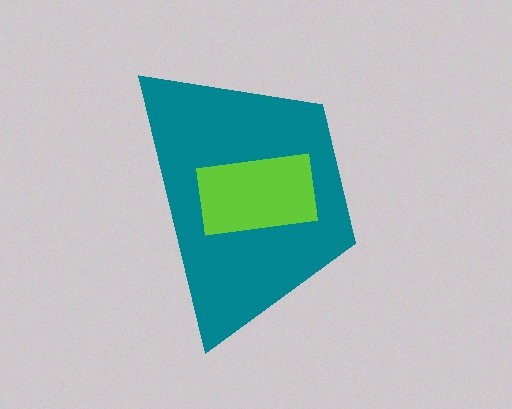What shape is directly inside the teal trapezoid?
The lime rectangle.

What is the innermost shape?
The lime rectangle.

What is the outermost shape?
The teal trapezoid.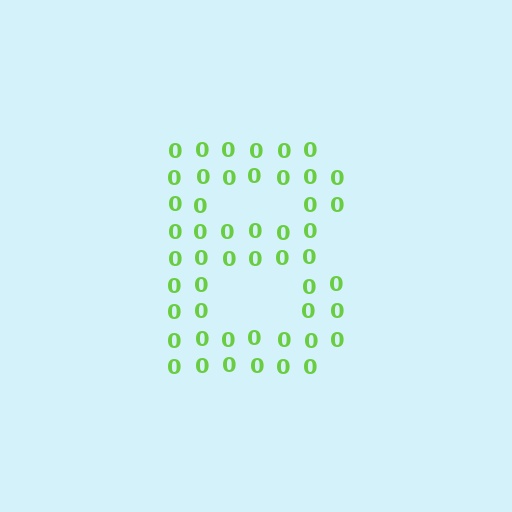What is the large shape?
The large shape is the letter B.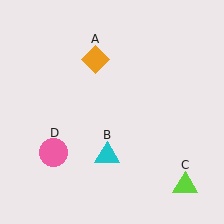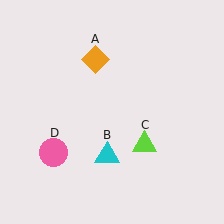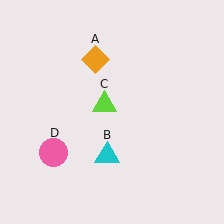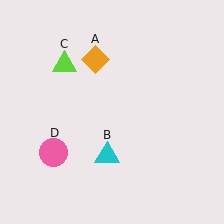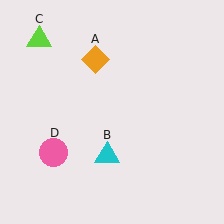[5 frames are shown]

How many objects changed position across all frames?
1 object changed position: lime triangle (object C).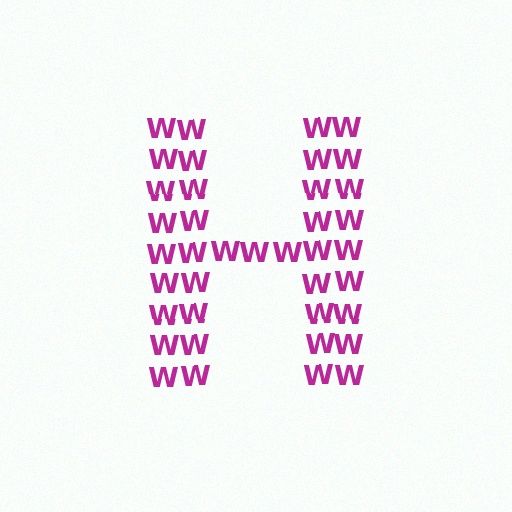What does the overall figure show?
The overall figure shows the letter H.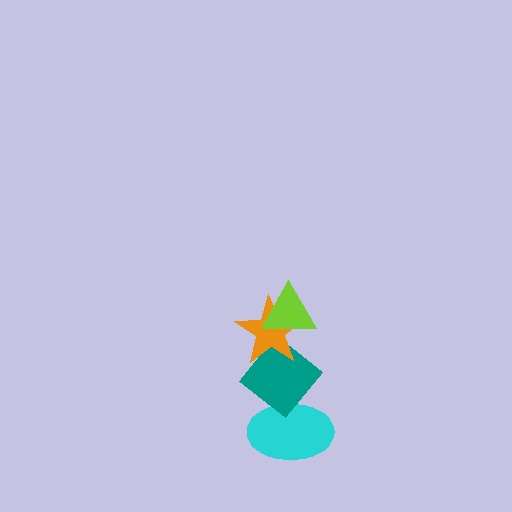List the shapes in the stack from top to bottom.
From top to bottom: the lime triangle, the orange star, the teal diamond, the cyan ellipse.